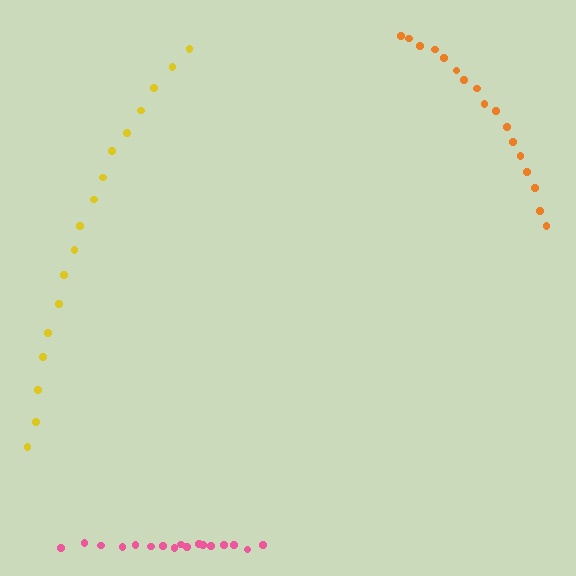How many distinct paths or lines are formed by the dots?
There are 3 distinct paths.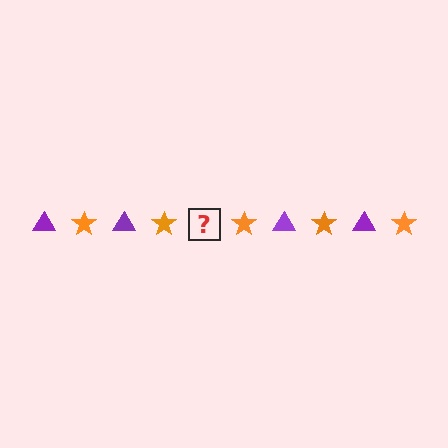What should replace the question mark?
The question mark should be replaced with a purple triangle.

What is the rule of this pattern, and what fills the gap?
The rule is that the pattern alternates between purple triangle and orange star. The gap should be filled with a purple triangle.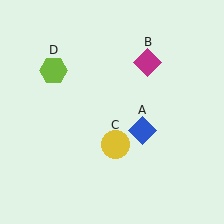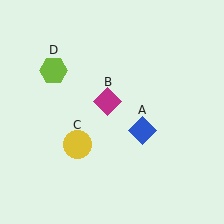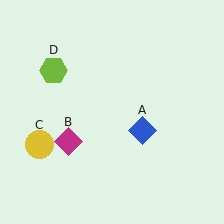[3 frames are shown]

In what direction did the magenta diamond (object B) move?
The magenta diamond (object B) moved down and to the left.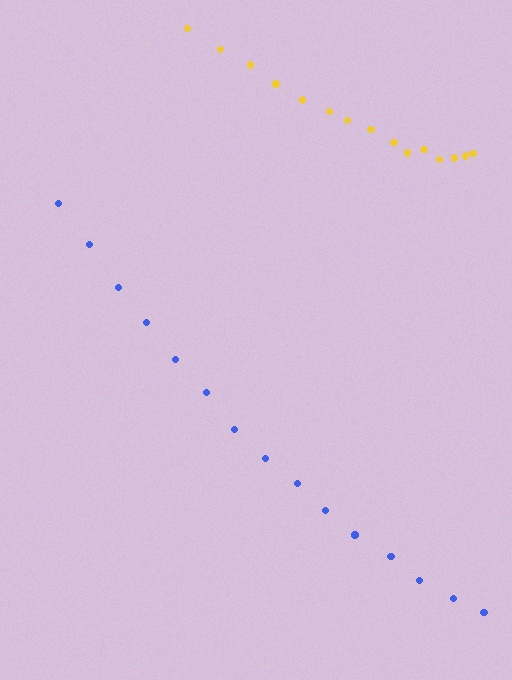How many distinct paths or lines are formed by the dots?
There are 2 distinct paths.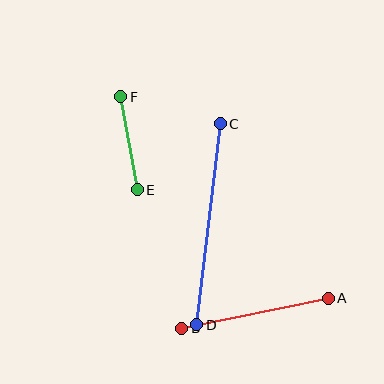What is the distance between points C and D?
The distance is approximately 202 pixels.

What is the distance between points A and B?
The distance is approximately 150 pixels.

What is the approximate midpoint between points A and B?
The midpoint is at approximately (255, 313) pixels.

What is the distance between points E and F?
The distance is approximately 94 pixels.